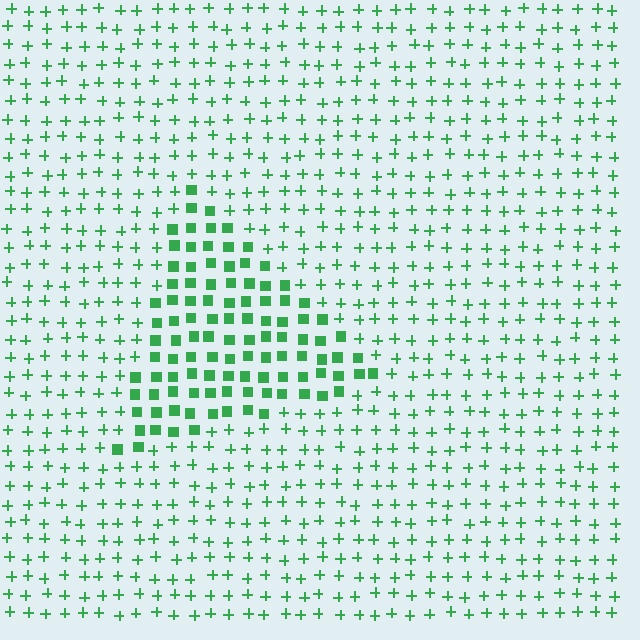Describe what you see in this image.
The image is filled with small green elements arranged in a uniform grid. A triangle-shaped region contains squares, while the surrounding area contains plus signs. The boundary is defined purely by the change in element shape.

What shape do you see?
I see a triangle.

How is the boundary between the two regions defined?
The boundary is defined by a change in element shape: squares inside vs. plus signs outside. All elements share the same color and spacing.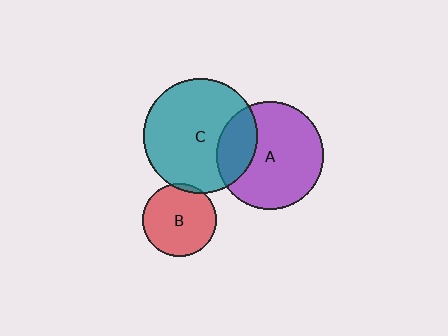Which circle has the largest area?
Circle C (teal).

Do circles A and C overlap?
Yes.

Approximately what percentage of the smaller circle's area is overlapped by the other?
Approximately 25%.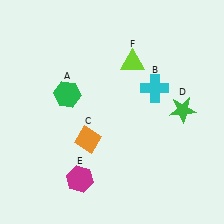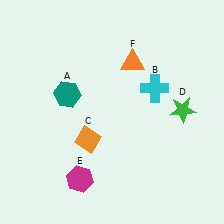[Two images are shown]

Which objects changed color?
A changed from green to teal. F changed from lime to orange.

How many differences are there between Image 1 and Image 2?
There are 2 differences between the two images.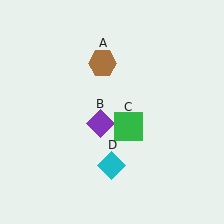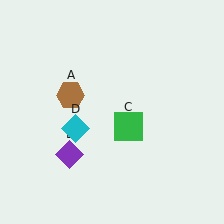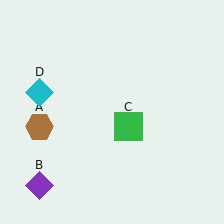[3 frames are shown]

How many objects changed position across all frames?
3 objects changed position: brown hexagon (object A), purple diamond (object B), cyan diamond (object D).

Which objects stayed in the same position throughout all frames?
Green square (object C) remained stationary.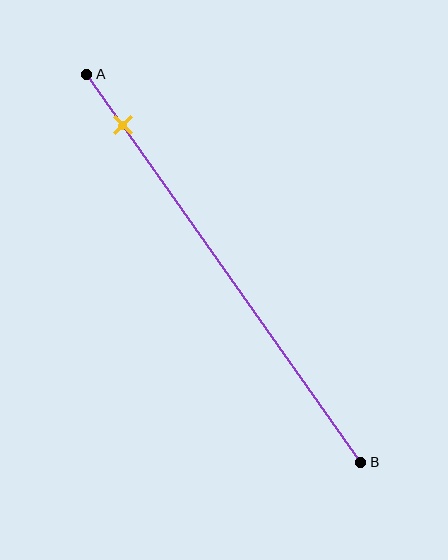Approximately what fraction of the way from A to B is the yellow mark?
The yellow mark is approximately 15% of the way from A to B.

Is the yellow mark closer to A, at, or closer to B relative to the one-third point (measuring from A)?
The yellow mark is closer to point A than the one-third point of segment AB.